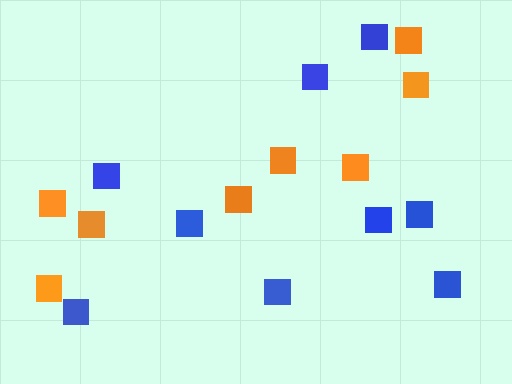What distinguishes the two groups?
There are 2 groups: one group of blue squares (9) and one group of orange squares (8).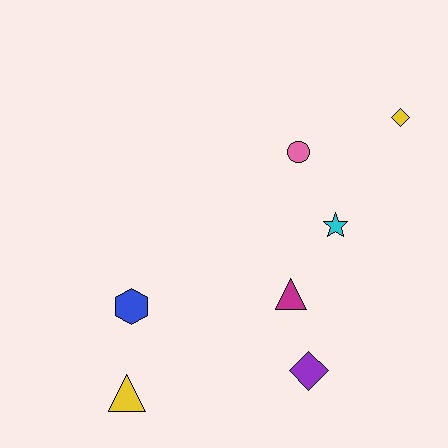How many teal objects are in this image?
There are no teal objects.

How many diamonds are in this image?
There are 2 diamonds.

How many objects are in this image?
There are 7 objects.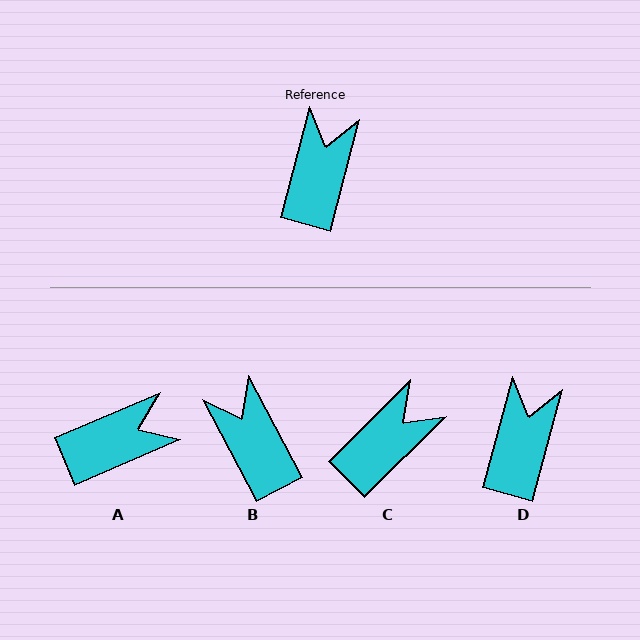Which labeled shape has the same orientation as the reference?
D.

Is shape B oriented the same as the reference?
No, it is off by about 43 degrees.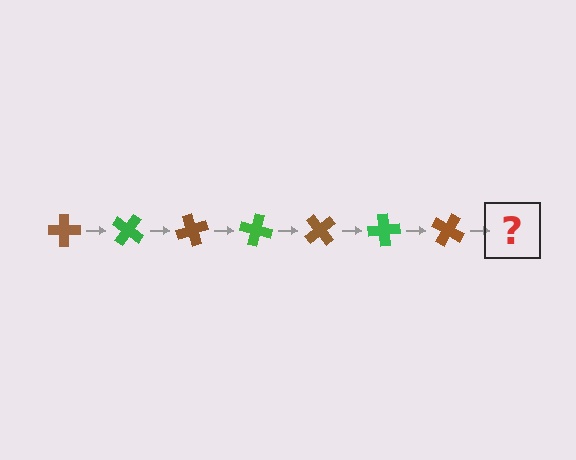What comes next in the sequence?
The next element should be a green cross, rotated 245 degrees from the start.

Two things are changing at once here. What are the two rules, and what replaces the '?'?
The two rules are that it rotates 35 degrees each step and the color cycles through brown and green. The '?' should be a green cross, rotated 245 degrees from the start.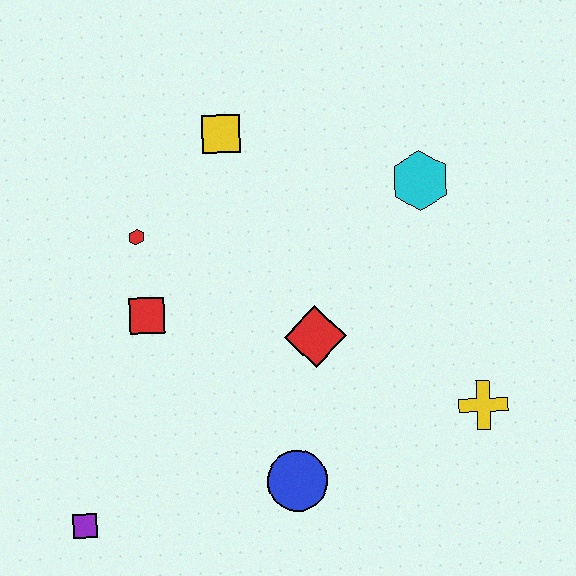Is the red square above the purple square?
Yes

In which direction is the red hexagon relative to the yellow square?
The red hexagon is below the yellow square.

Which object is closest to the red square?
The red hexagon is closest to the red square.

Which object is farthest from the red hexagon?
The yellow cross is farthest from the red hexagon.